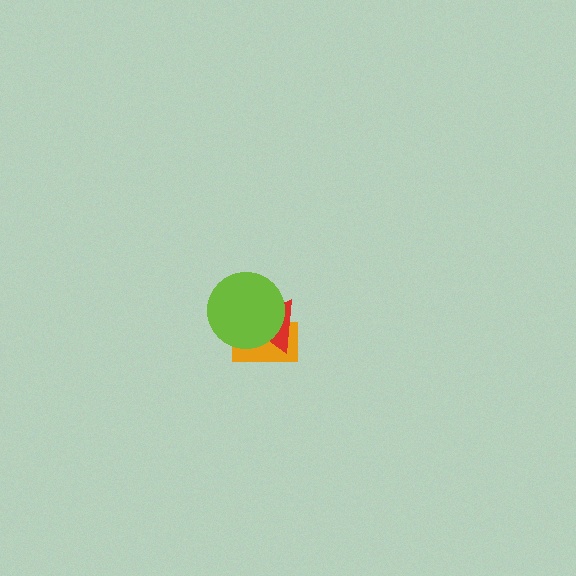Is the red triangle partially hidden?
Yes, it is partially covered by another shape.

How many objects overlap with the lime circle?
2 objects overlap with the lime circle.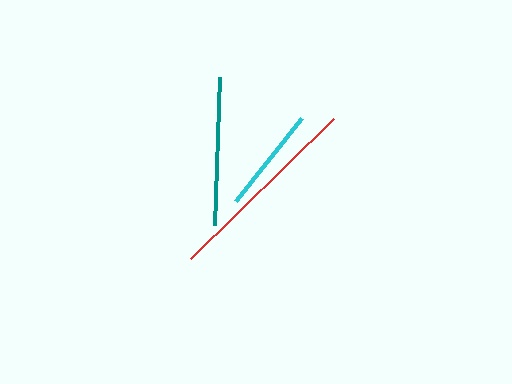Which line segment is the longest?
The red line is the longest at approximately 200 pixels.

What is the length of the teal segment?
The teal segment is approximately 147 pixels long.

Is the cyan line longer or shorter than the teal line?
The teal line is longer than the cyan line.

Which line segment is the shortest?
The cyan line is the shortest at approximately 106 pixels.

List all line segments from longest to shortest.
From longest to shortest: red, teal, cyan.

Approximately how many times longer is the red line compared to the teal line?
The red line is approximately 1.4 times the length of the teal line.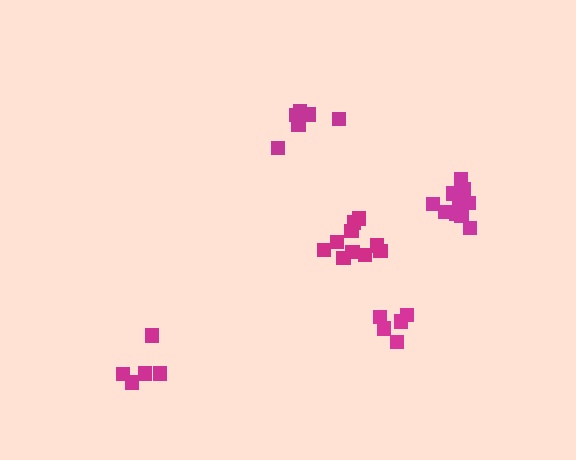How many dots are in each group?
Group 1: 5 dots, Group 2: 6 dots, Group 3: 11 dots, Group 4: 5 dots, Group 5: 10 dots (37 total).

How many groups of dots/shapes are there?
There are 5 groups.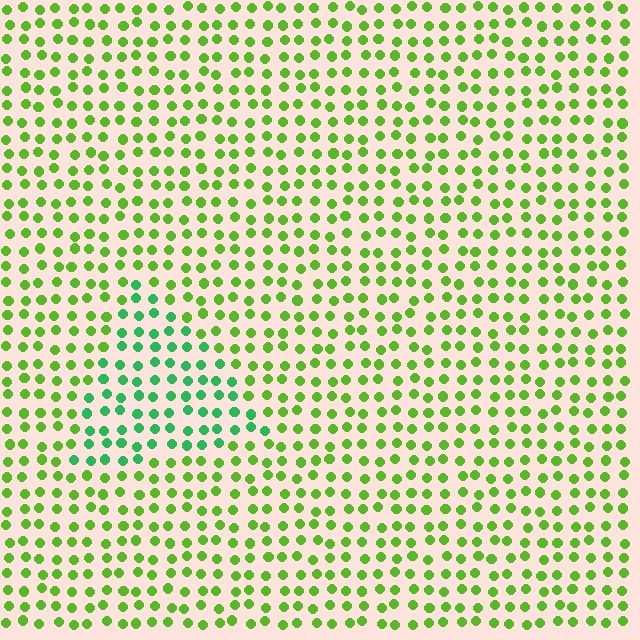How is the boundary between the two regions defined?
The boundary is defined purely by a slight shift in hue (about 39 degrees). Spacing, size, and orientation are identical on both sides.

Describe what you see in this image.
The image is filled with small lime elements in a uniform arrangement. A triangle-shaped region is visible where the elements are tinted to a slightly different hue, forming a subtle color boundary.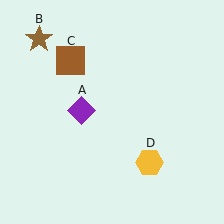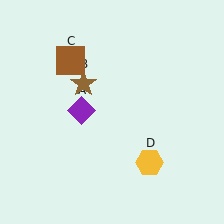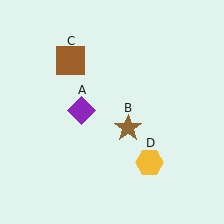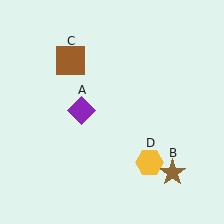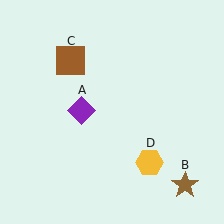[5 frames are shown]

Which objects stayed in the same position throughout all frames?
Purple diamond (object A) and brown square (object C) and yellow hexagon (object D) remained stationary.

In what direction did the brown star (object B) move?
The brown star (object B) moved down and to the right.